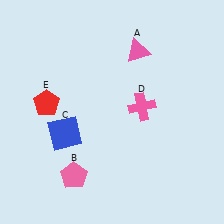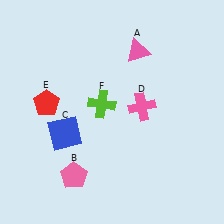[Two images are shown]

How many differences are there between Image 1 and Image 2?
There is 1 difference between the two images.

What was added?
A lime cross (F) was added in Image 2.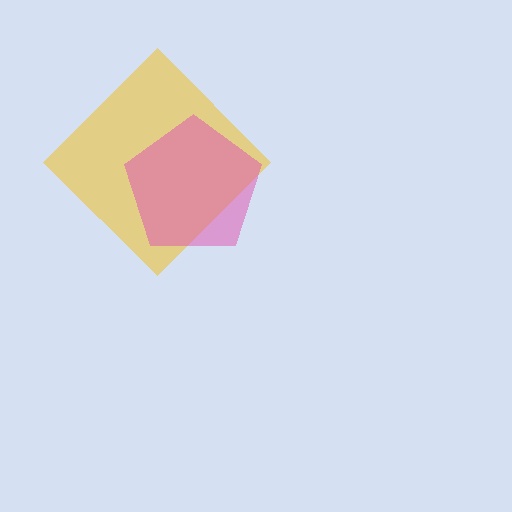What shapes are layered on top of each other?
The layered shapes are: a yellow diamond, a pink pentagon.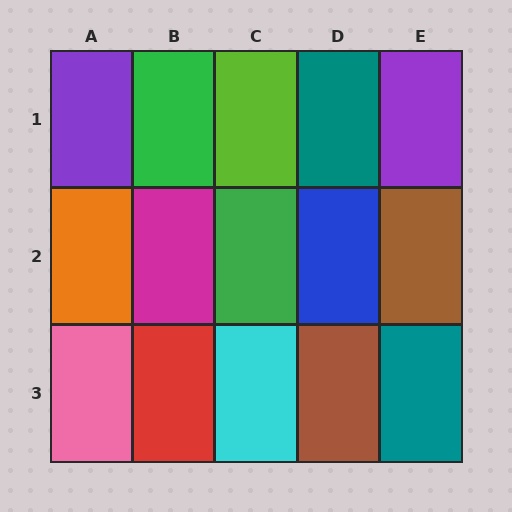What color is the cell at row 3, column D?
Brown.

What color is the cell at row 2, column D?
Blue.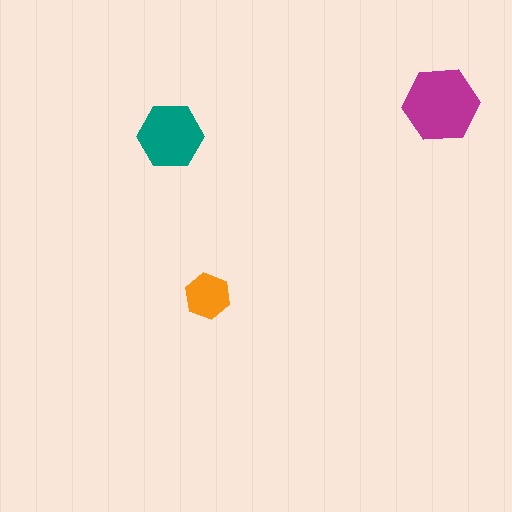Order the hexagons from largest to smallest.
the magenta one, the teal one, the orange one.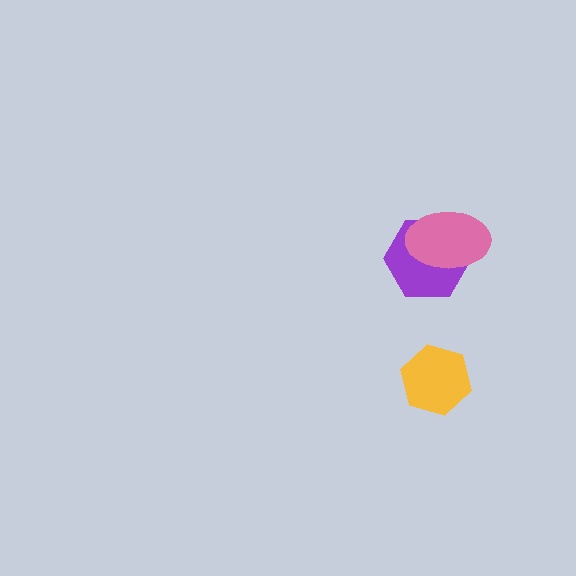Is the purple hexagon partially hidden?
Yes, it is partially covered by another shape.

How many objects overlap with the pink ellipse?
1 object overlaps with the pink ellipse.